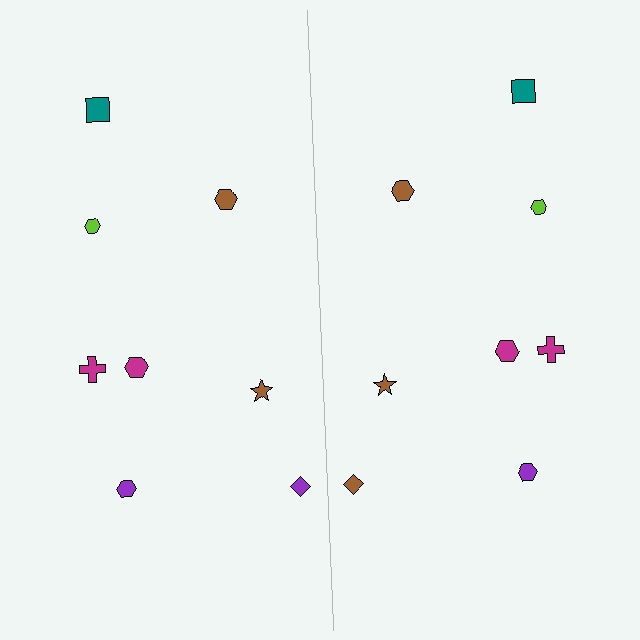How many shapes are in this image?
There are 16 shapes in this image.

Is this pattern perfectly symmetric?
No, the pattern is not perfectly symmetric. The brown diamond on the right side breaks the symmetry — its mirror counterpart is purple.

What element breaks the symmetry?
The brown diamond on the right side breaks the symmetry — its mirror counterpart is purple.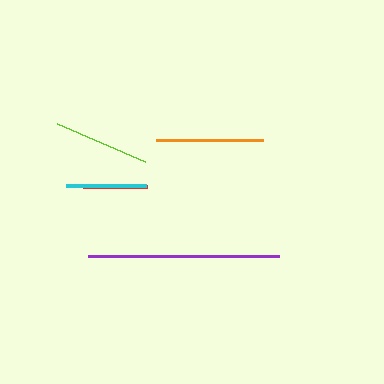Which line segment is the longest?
The purple line is the longest at approximately 191 pixels.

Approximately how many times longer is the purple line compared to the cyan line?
The purple line is approximately 2.4 times the length of the cyan line.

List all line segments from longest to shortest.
From longest to shortest: purple, orange, lime, cyan, red.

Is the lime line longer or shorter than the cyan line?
The lime line is longer than the cyan line.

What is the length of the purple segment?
The purple segment is approximately 191 pixels long.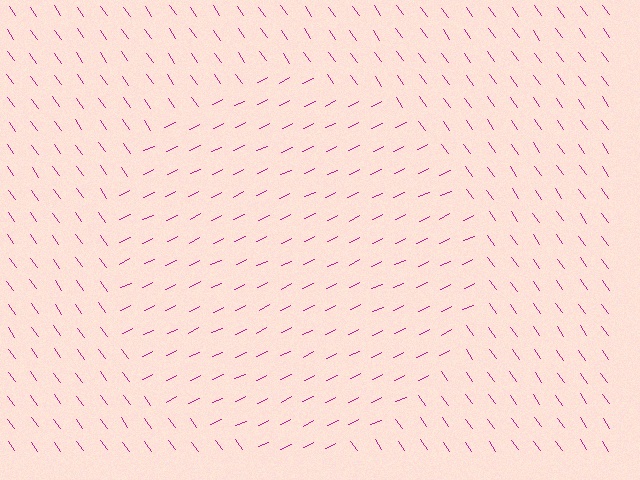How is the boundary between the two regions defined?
The boundary is defined purely by a change in line orientation (approximately 80 degrees difference). All lines are the same color and thickness.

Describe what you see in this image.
The image is filled with small magenta line segments. A circle region in the image has lines oriented differently from the surrounding lines, creating a visible texture boundary.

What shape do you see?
I see a circle.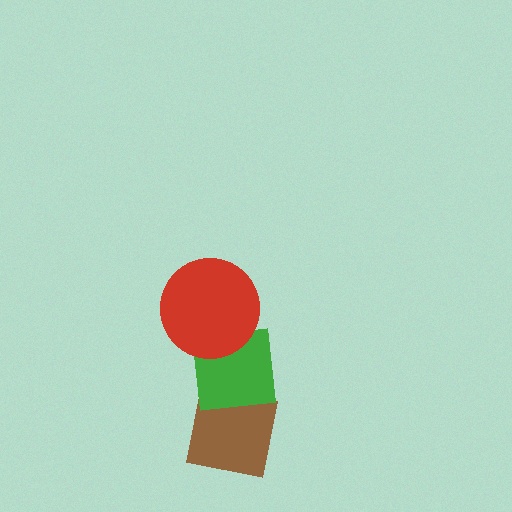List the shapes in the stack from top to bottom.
From top to bottom: the red circle, the green square, the brown square.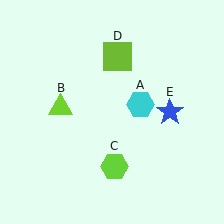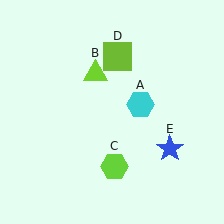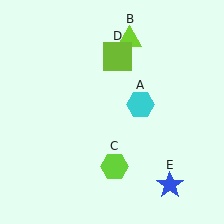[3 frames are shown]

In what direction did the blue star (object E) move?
The blue star (object E) moved down.